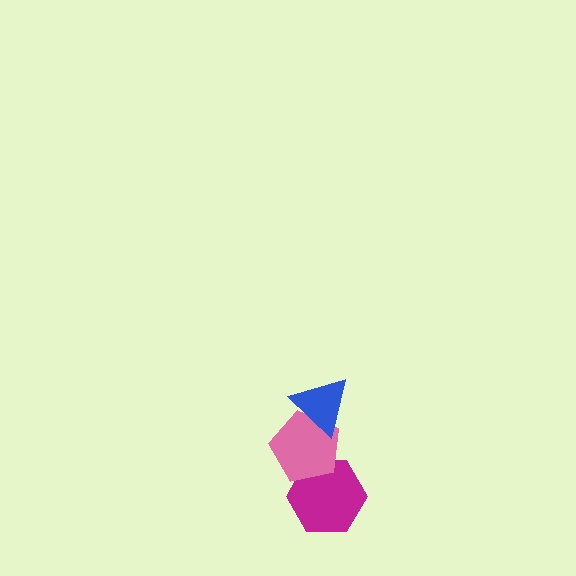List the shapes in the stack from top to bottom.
From top to bottom: the blue triangle, the pink pentagon, the magenta hexagon.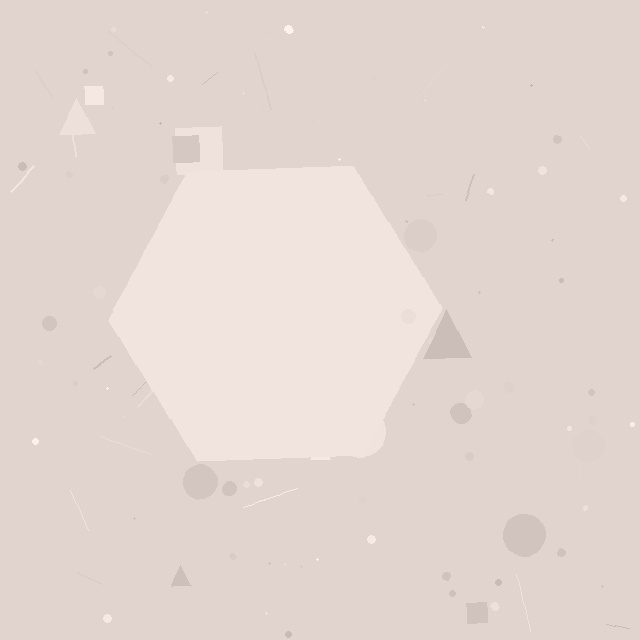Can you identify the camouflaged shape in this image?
The camouflaged shape is a hexagon.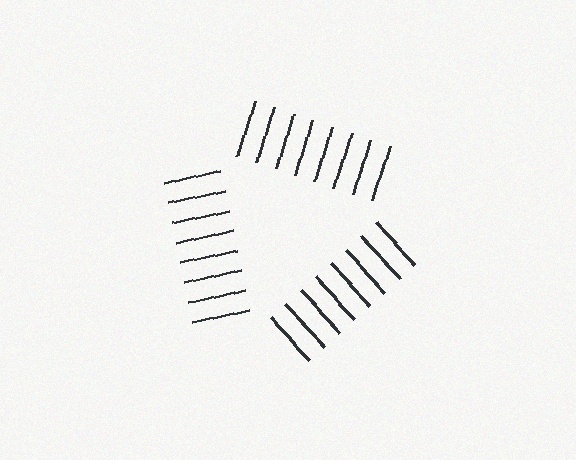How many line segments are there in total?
24 — 8 along each of the 3 edges.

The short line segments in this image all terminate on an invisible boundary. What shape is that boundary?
An illusory triangle — the line segments terminate on its edges but no continuous stroke is drawn.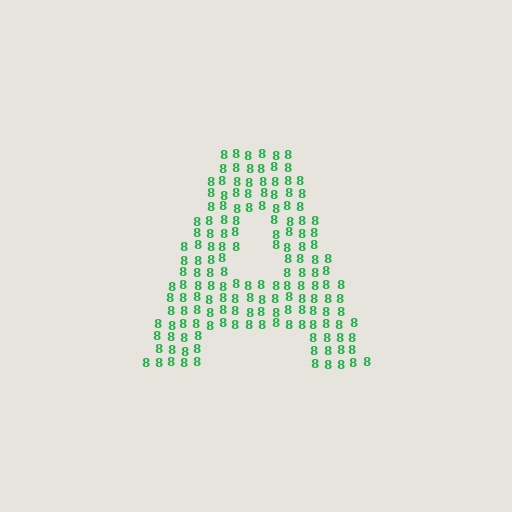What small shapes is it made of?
It is made of small digit 8's.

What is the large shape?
The large shape is the letter A.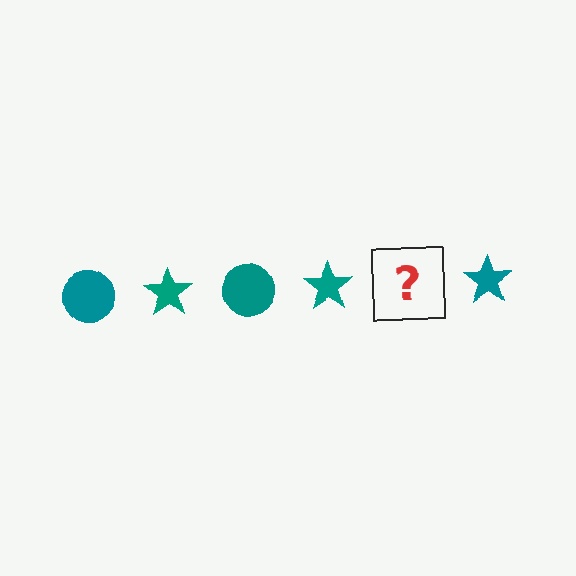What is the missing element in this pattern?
The missing element is a teal circle.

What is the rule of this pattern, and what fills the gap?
The rule is that the pattern cycles through circle, star shapes in teal. The gap should be filled with a teal circle.